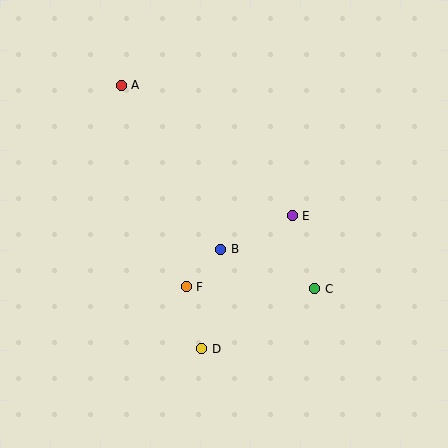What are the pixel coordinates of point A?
Point A is at (121, 85).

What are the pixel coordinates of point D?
Point D is at (202, 349).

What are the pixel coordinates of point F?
Point F is at (186, 287).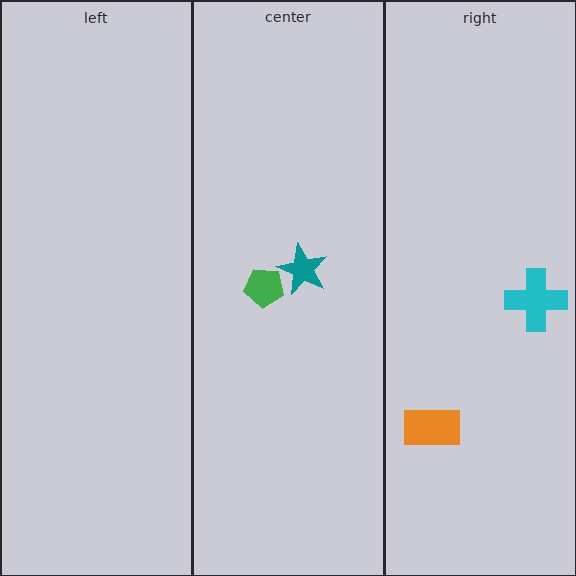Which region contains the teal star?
The center region.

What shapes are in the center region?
The green pentagon, the teal star.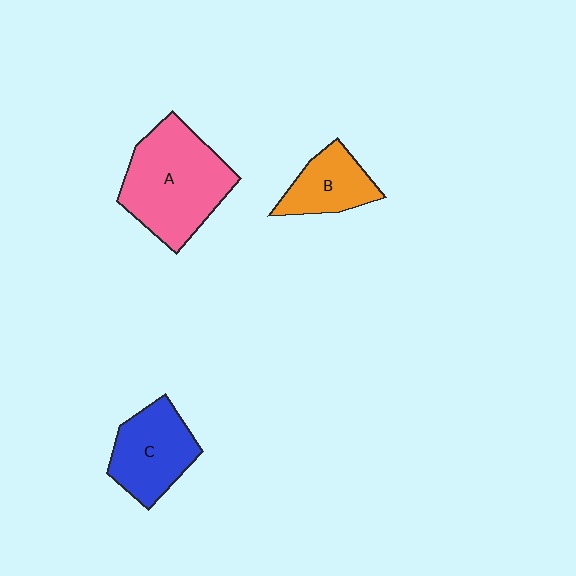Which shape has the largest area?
Shape A (pink).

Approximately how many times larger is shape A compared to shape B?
Approximately 2.0 times.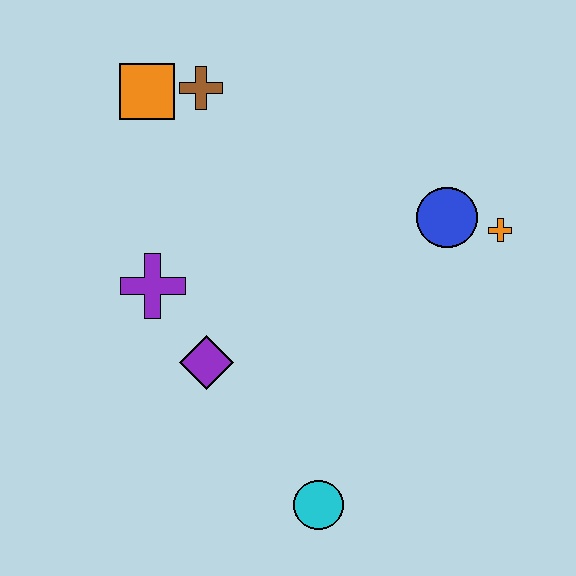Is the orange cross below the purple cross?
No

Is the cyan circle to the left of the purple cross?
No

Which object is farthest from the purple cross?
The orange cross is farthest from the purple cross.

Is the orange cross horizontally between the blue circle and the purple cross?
No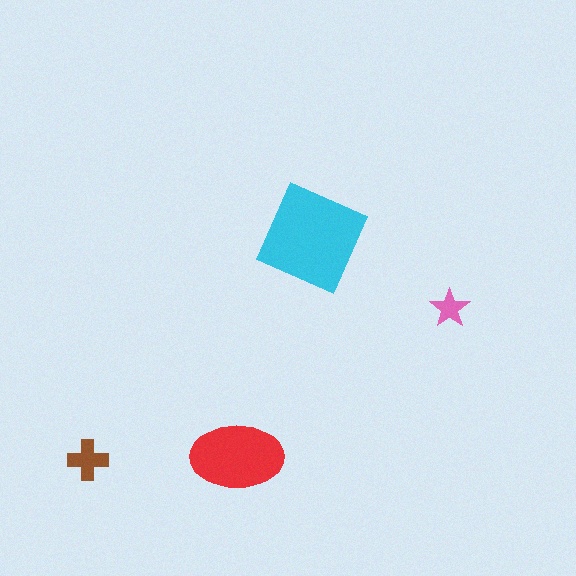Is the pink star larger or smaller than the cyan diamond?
Smaller.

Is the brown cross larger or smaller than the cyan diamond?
Smaller.